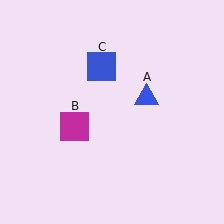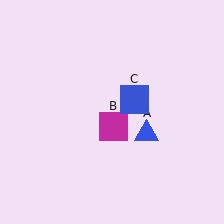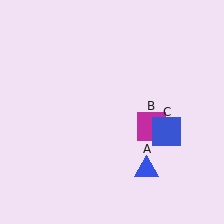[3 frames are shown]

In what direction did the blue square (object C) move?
The blue square (object C) moved down and to the right.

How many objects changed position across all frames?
3 objects changed position: blue triangle (object A), magenta square (object B), blue square (object C).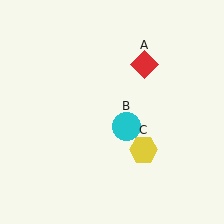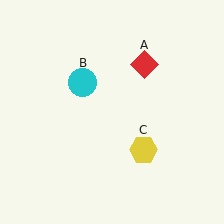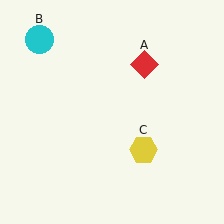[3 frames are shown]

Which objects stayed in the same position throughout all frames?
Red diamond (object A) and yellow hexagon (object C) remained stationary.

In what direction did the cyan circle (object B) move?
The cyan circle (object B) moved up and to the left.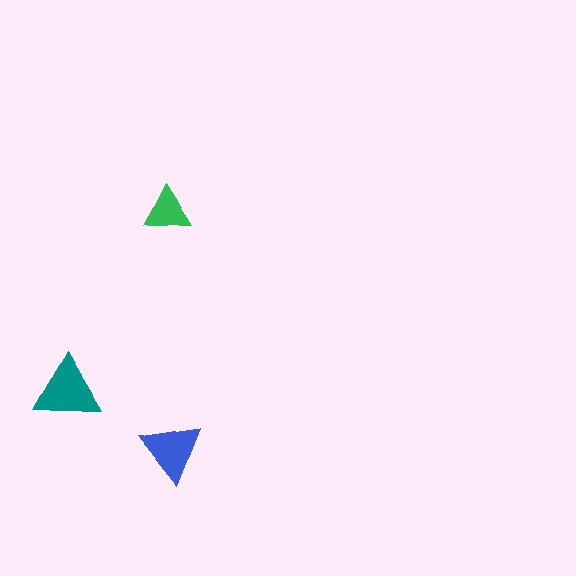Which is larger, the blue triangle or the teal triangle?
The teal one.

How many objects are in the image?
There are 3 objects in the image.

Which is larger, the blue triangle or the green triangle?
The blue one.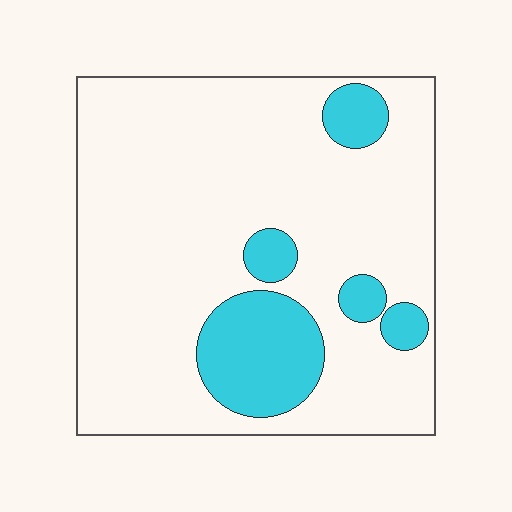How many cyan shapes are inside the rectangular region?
5.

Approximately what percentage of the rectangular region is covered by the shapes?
Approximately 15%.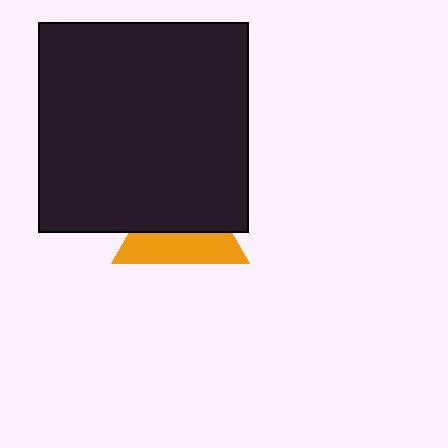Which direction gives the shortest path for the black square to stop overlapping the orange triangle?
Moving up gives the shortest separation.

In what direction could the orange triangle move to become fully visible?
The orange triangle could move down. That would shift it out from behind the black square entirely.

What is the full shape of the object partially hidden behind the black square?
The partially hidden object is an orange triangle.